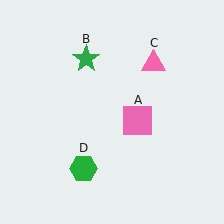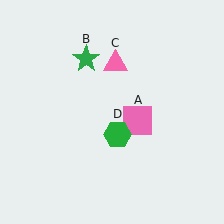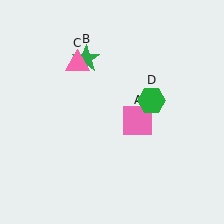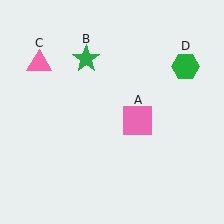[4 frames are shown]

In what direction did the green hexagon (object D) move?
The green hexagon (object D) moved up and to the right.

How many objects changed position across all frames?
2 objects changed position: pink triangle (object C), green hexagon (object D).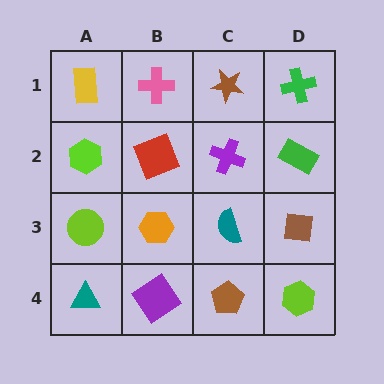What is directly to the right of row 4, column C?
A lime hexagon.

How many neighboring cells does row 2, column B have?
4.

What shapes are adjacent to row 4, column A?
A lime circle (row 3, column A), a purple diamond (row 4, column B).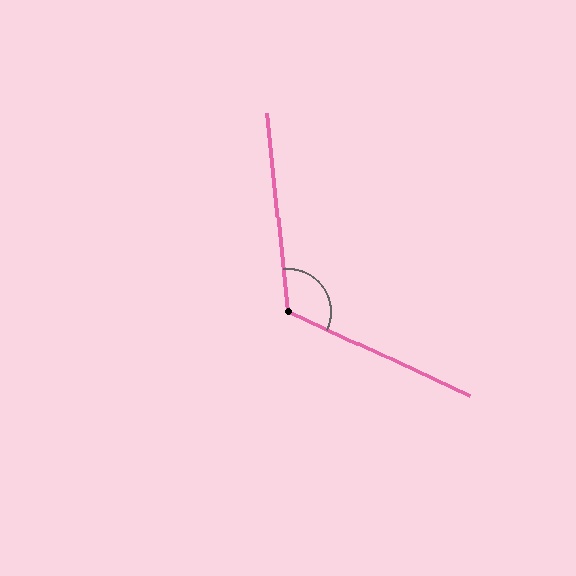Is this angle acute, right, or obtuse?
It is obtuse.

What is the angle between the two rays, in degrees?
Approximately 121 degrees.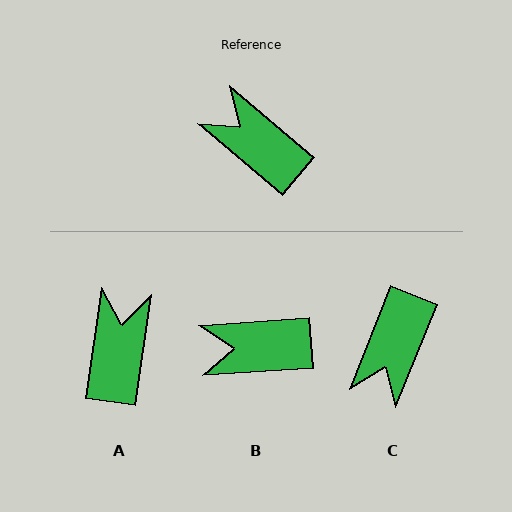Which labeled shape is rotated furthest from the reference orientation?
C, about 109 degrees away.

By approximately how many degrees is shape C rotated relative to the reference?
Approximately 109 degrees counter-clockwise.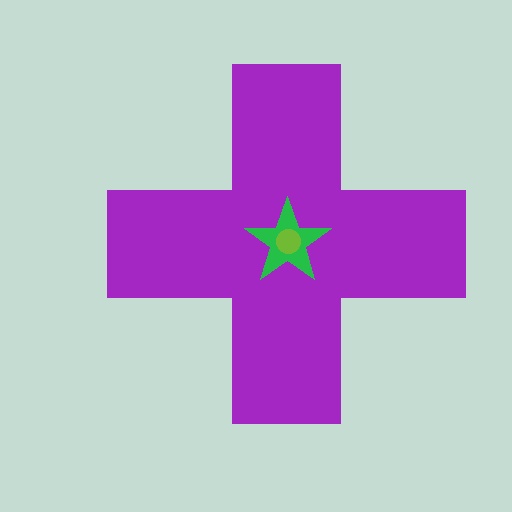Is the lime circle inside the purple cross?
Yes.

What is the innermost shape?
The lime circle.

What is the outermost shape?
The purple cross.